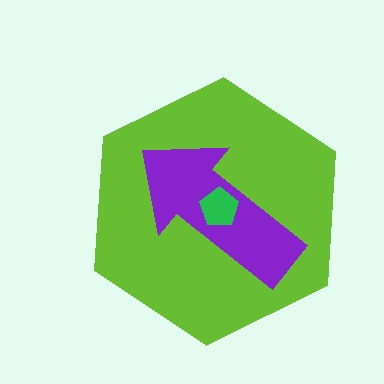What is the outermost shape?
The lime hexagon.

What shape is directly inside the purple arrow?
The green pentagon.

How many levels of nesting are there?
3.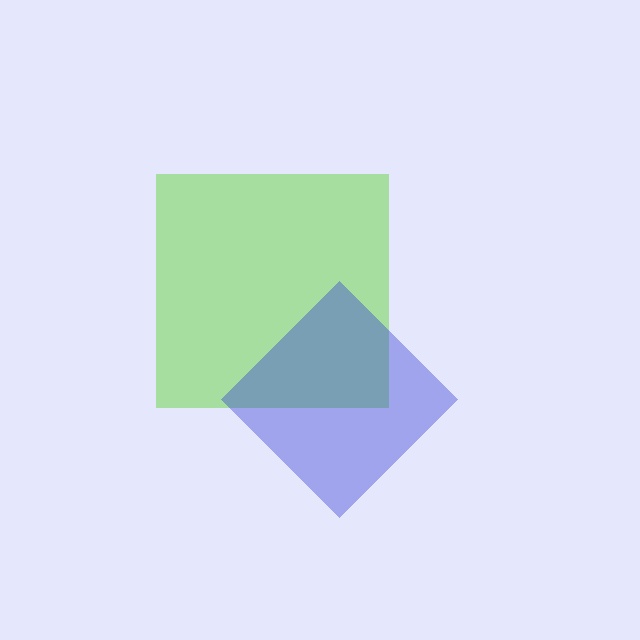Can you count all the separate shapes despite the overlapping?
Yes, there are 2 separate shapes.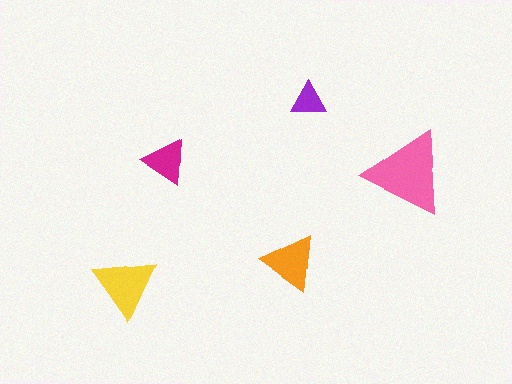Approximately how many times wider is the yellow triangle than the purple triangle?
About 1.5 times wider.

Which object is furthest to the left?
The yellow triangle is leftmost.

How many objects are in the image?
There are 5 objects in the image.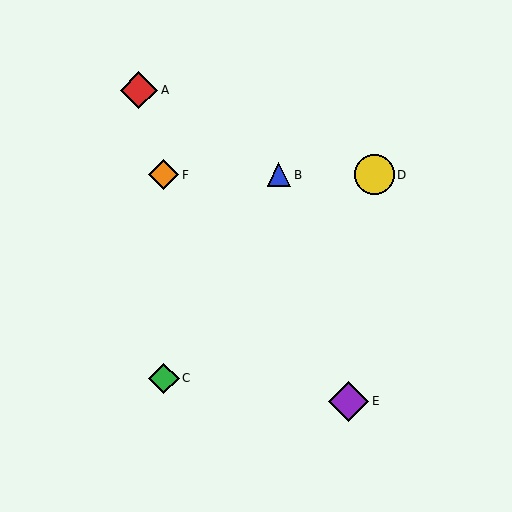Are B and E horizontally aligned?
No, B is at y≈175 and E is at y≈401.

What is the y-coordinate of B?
Object B is at y≈175.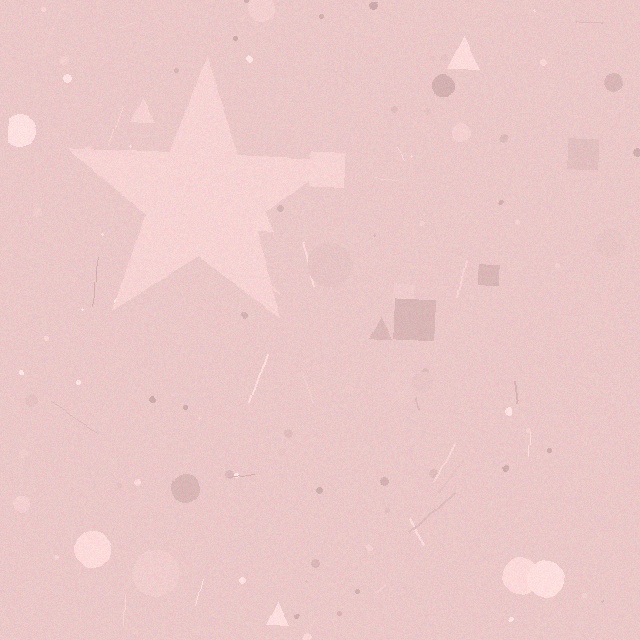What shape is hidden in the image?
A star is hidden in the image.